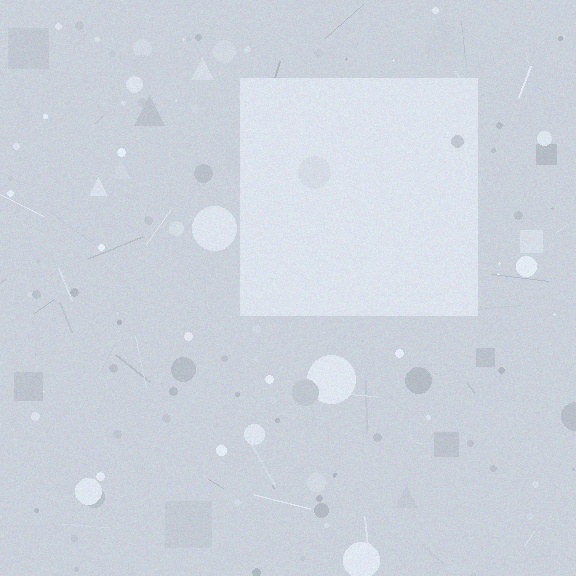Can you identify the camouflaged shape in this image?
The camouflaged shape is a square.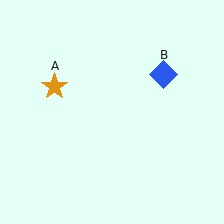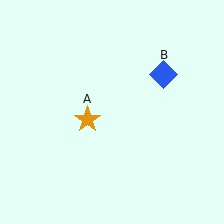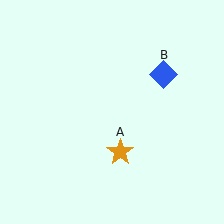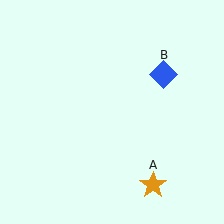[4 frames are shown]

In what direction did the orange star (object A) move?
The orange star (object A) moved down and to the right.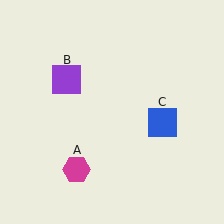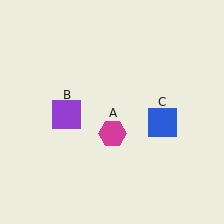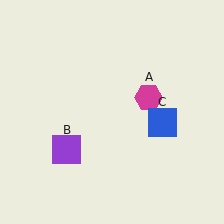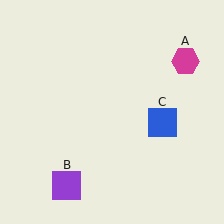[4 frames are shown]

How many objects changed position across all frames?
2 objects changed position: magenta hexagon (object A), purple square (object B).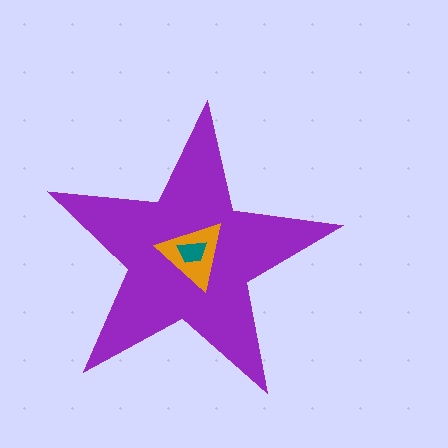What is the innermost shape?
The teal trapezoid.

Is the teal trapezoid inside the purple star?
Yes.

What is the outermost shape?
The purple star.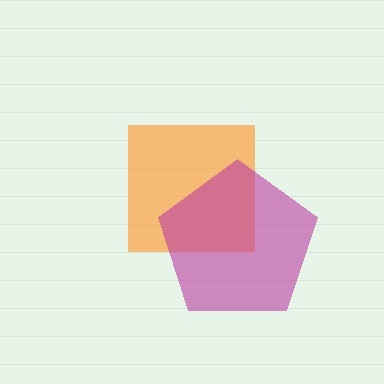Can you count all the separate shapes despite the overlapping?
Yes, there are 2 separate shapes.